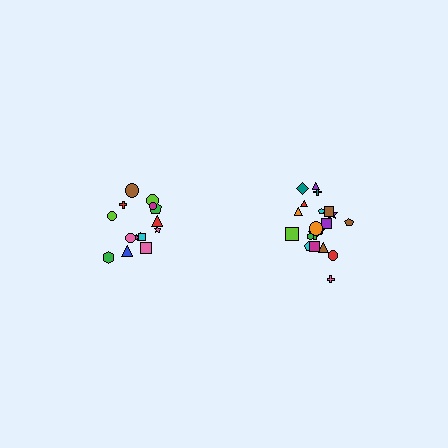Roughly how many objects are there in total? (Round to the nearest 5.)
Roughly 35 objects in total.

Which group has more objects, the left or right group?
The right group.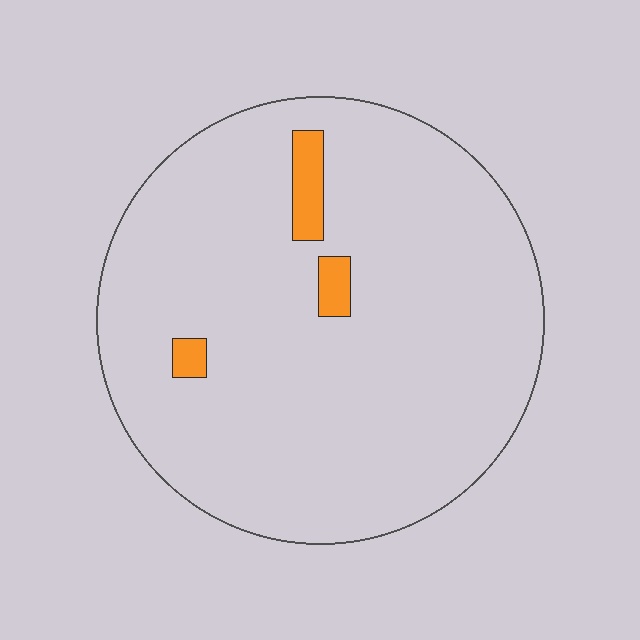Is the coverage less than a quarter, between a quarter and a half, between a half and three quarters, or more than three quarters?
Less than a quarter.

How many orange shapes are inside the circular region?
3.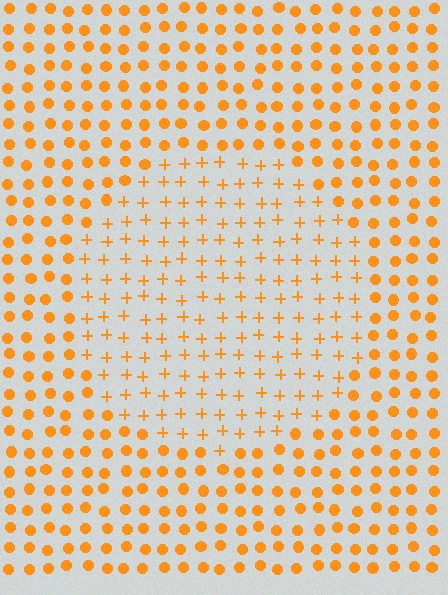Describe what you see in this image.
The image is filled with small orange elements arranged in a uniform grid. A circle-shaped region contains plus signs, while the surrounding area contains circles. The boundary is defined purely by the change in element shape.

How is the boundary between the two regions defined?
The boundary is defined by a change in element shape: plus signs inside vs. circles outside. All elements share the same color and spacing.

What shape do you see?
I see a circle.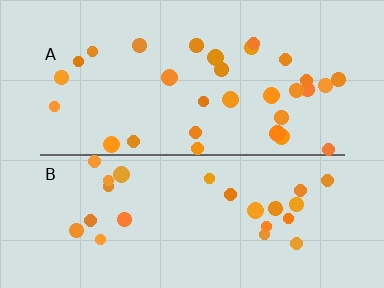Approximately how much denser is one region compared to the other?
Approximately 1.2× — region A over region B.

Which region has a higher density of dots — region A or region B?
A (the top).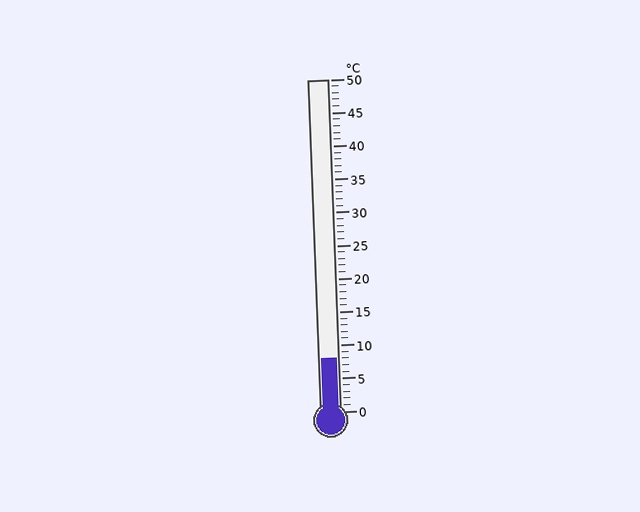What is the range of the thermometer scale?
The thermometer scale ranges from 0°C to 50°C.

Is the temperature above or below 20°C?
The temperature is below 20°C.